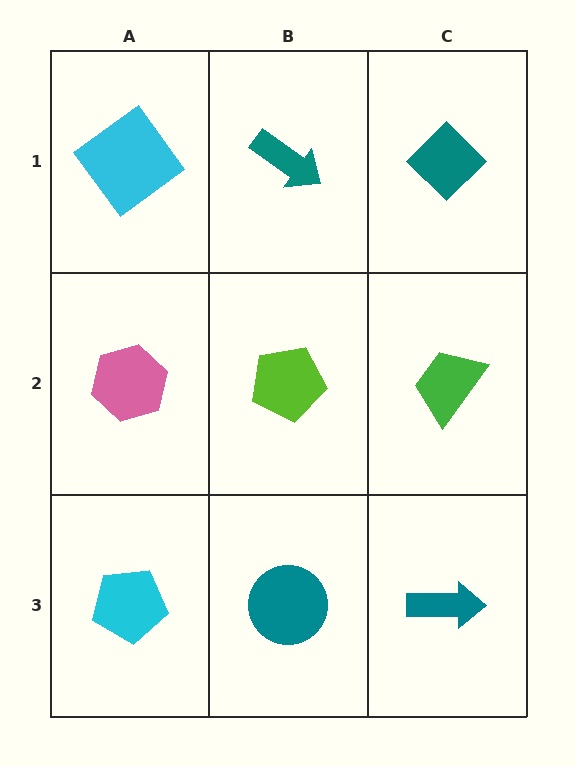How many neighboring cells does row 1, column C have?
2.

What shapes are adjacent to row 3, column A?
A pink hexagon (row 2, column A), a teal circle (row 3, column B).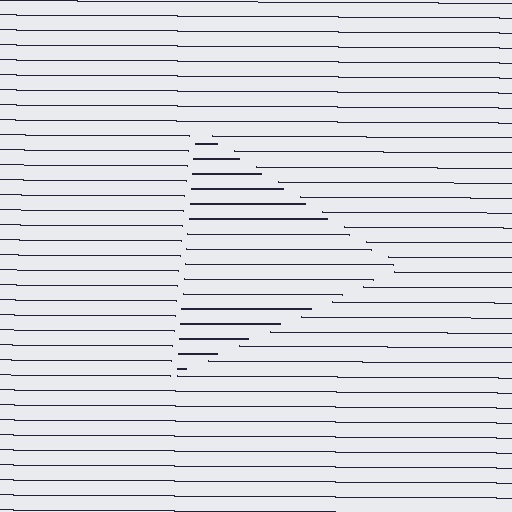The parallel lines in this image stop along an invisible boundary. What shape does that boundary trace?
An illusory triangle. The interior of the shape contains the same grating, shifted by half a period — the contour is defined by the phase discontinuity where line-ends from the inner and outer gratings abut.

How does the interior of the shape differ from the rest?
The interior of the shape contains the same grating, shifted by half a period — the contour is defined by the phase discontinuity where line-ends from the inner and outer gratings abut.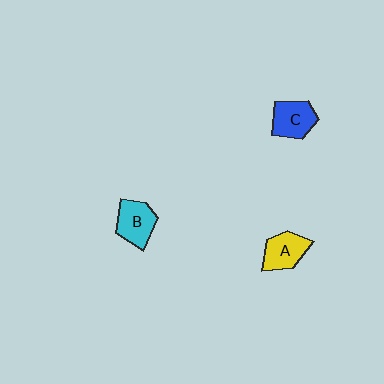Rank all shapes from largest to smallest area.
From largest to smallest: B (cyan), C (blue), A (yellow).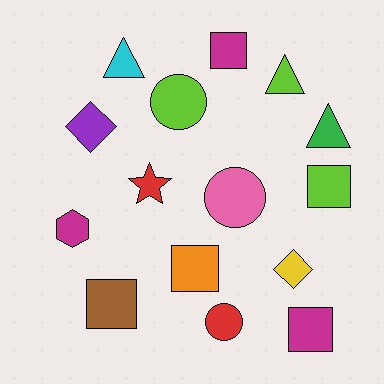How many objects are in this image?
There are 15 objects.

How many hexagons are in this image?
There is 1 hexagon.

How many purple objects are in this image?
There is 1 purple object.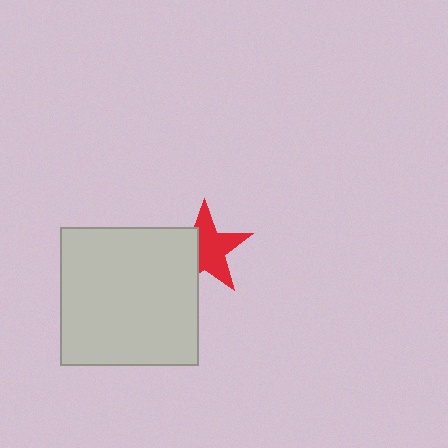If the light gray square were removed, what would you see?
You would see the complete red star.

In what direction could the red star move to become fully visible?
The red star could move right. That would shift it out from behind the light gray square entirely.